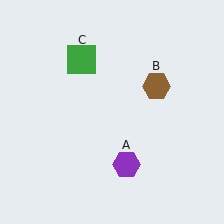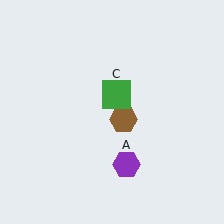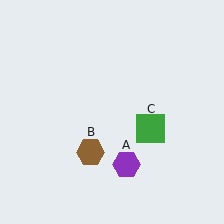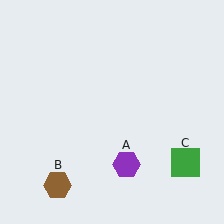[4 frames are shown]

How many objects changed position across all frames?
2 objects changed position: brown hexagon (object B), green square (object C).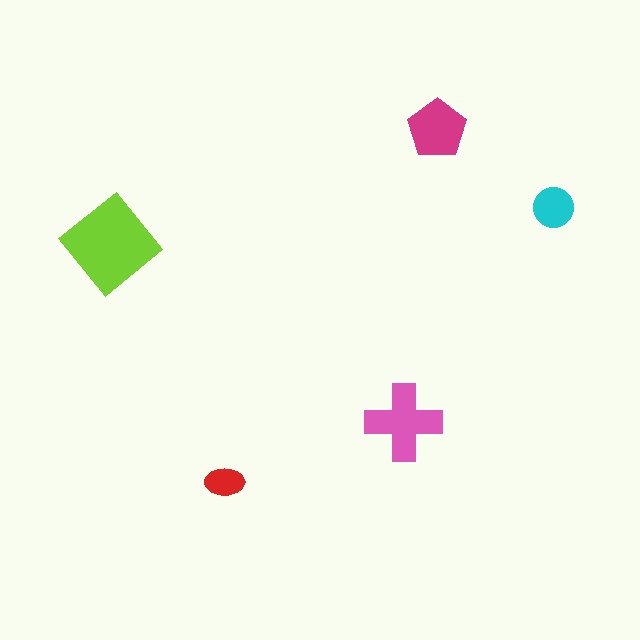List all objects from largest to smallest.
The lime diamond, the pink cross, the magenta pentagon, the cyan circle, the red ellipse.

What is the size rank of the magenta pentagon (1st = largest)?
3rd.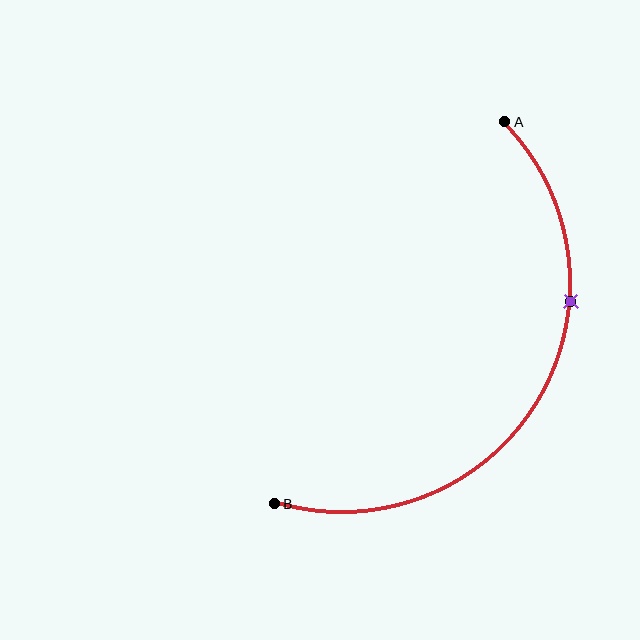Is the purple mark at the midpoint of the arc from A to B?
No. The purple mark lies on the arc but is closer to endpoint A. The arc midpoint would be at the point on the curve equidistant along the arc from both A and B.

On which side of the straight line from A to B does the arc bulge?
The arc bulges to the right of the straight line connecting A and B.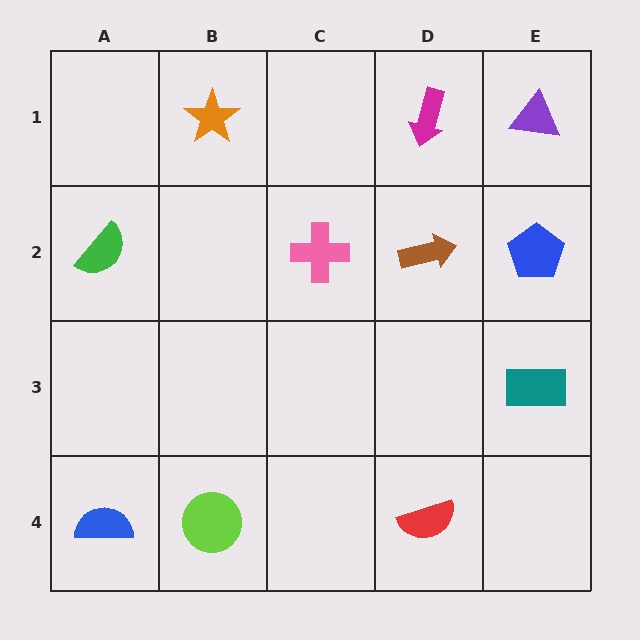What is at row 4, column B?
A lime circle.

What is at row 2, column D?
A brown arrow.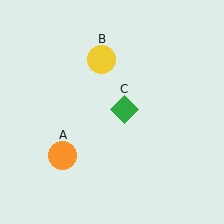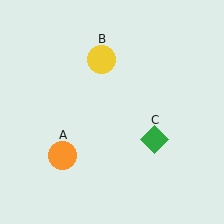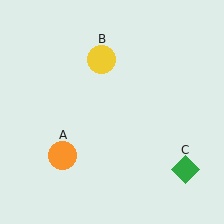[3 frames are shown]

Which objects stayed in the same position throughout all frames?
Orange circle (object A) and yellow circle (object B) remained stationary.